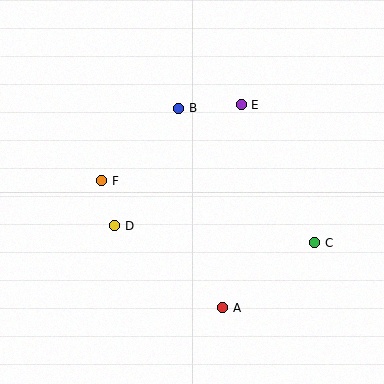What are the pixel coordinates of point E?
Point E is at (241, 105).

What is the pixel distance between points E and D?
The distance between E and D is 175 pixels.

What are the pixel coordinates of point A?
Point A is at (223, 308).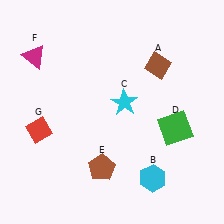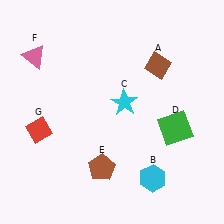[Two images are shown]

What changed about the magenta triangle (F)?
In Image 1, F is magenta. In Image 2, it changed to pink.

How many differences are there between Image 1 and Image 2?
There is 1 difference between the two images.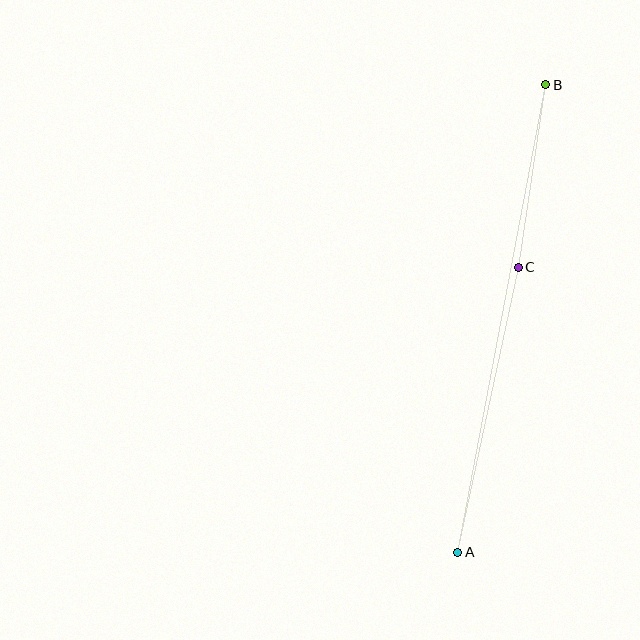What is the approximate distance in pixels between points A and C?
The distance between A and C is approximately 291 pixels.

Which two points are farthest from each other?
Points A and B are farthest from each other.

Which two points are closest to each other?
Points B and C are closest to each other.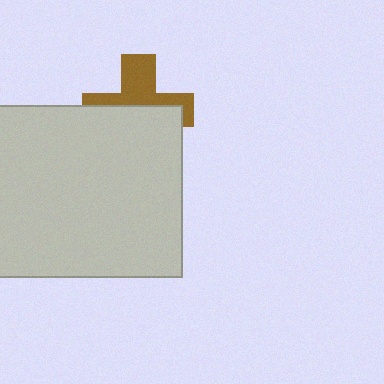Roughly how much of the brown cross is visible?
About half of it is visible (roughly 45%).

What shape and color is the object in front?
The object in front is a light gray rectangle.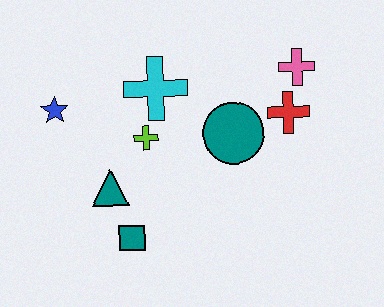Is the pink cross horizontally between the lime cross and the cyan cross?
No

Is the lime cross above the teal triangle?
Yes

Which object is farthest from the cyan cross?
The teal square is farthest from the cyan cross.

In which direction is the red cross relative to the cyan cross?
The red cross is to the right of the cyan cross.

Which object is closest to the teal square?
The teal triangle is closest to the teal square.